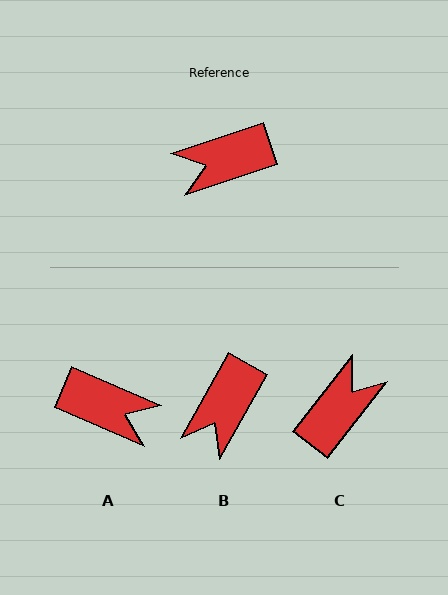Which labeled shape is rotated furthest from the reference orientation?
C, about 147 degrees away.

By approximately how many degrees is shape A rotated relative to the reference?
Approximately 138 degrees counter-clockwise.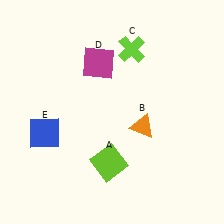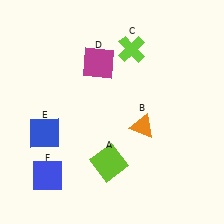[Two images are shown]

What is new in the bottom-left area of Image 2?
A blue square (F) was added in the bottom-left area of Image 2.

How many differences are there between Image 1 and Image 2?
There is 1 difference between the two images.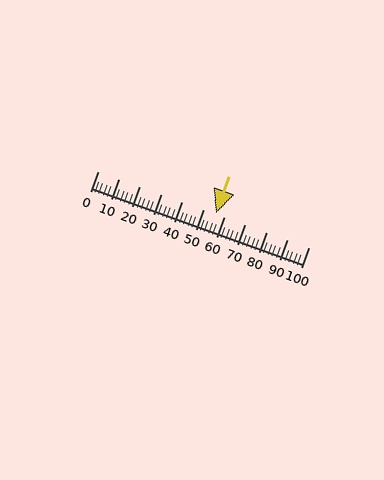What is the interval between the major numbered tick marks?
The major tick marks are spaced 10 units apart.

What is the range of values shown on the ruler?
The ruler shows values from 0 to 100.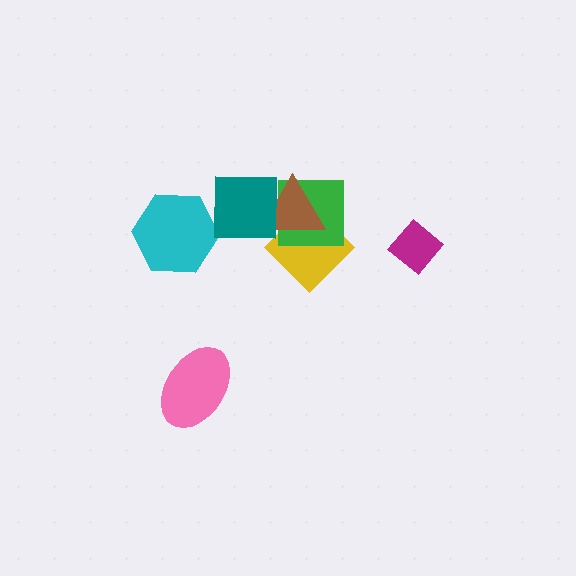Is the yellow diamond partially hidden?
Yes, it is partially covered by another shape.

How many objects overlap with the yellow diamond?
3 objects overlap with the yellow diamond.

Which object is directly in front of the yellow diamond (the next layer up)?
The green square is directly in front of the yellow diamond.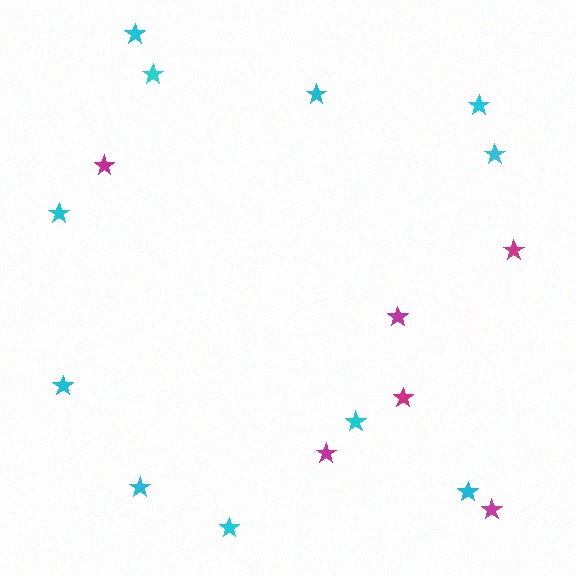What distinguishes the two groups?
There are 2 groups: one group of cyan stars (11) and one group of magenta stars (6).